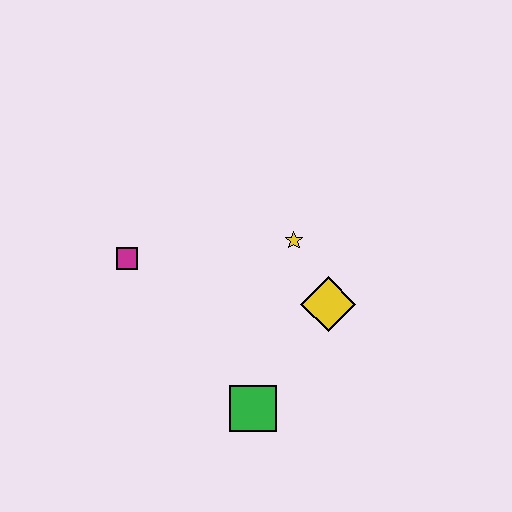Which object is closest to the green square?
The yellow diamond is closest to the green square.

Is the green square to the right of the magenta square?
Yes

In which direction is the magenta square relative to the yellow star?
The magenta square is to the left of the yellow star.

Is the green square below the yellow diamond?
Yes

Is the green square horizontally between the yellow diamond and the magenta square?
Yes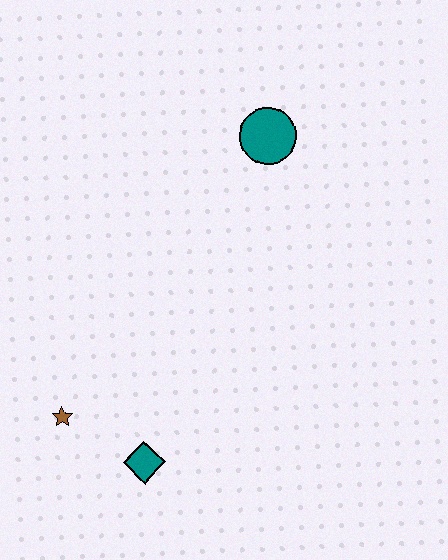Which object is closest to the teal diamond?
The brown star is closest to the teal diamond.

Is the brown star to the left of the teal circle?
Yes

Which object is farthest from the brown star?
The teal circle is farthest from the brown star.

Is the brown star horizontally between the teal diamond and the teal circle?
No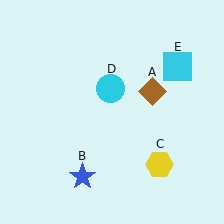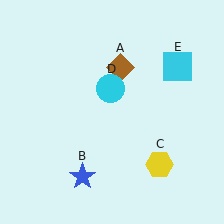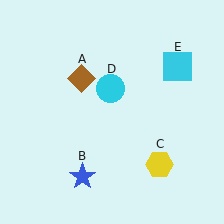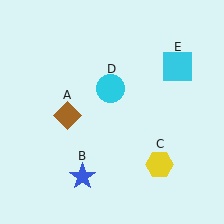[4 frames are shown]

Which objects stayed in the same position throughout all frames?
Blue star (object B) and yellow hexagon (object C) and cyan circle (object D) and cyan square (object E) remained stationary.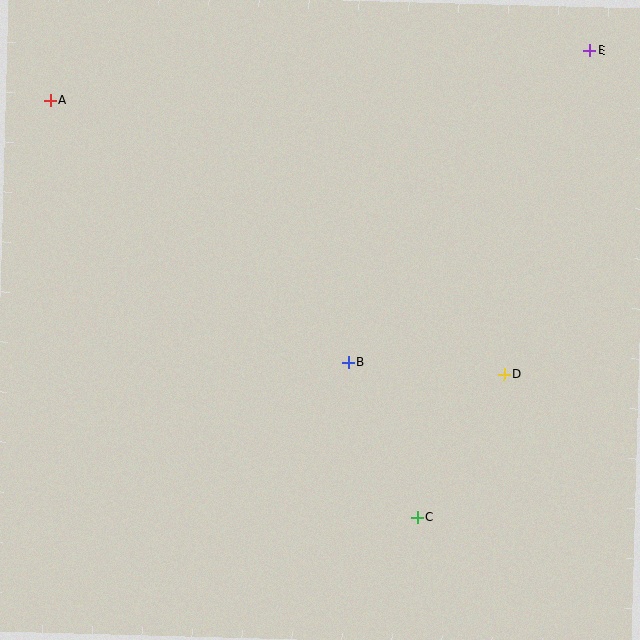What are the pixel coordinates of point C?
Point C is at (417, 517).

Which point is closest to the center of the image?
Point B at (348, 362) is closest to the center.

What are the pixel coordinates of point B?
Point B is at (348, 362).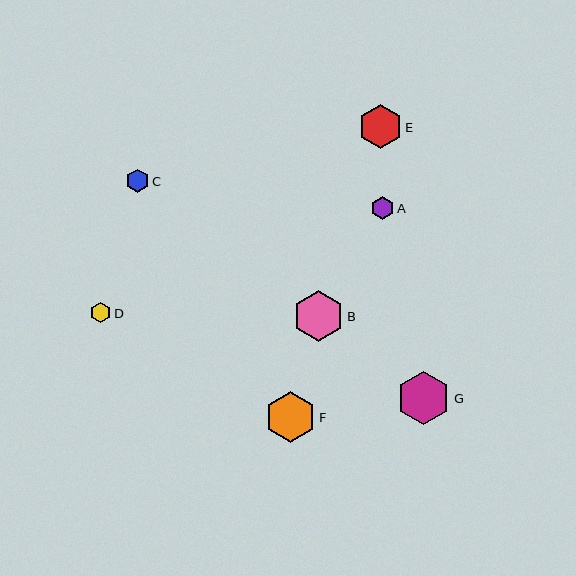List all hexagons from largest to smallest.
From largest to smallest: G, F, B, E, C, A, D.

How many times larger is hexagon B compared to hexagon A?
Hexagon B is approximately 2.2 times the size of hexagon A.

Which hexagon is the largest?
Hexagon G is the largest with a size of approximately 53 pixels.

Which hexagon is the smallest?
Hexagon D is the smallest with a size of approximately 21 pixels.